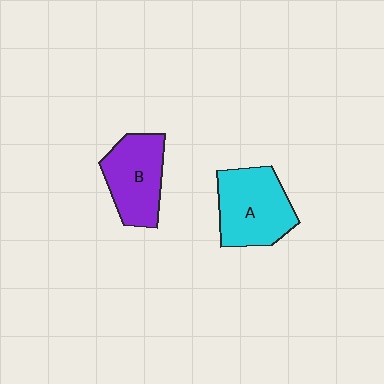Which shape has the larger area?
Shape A (cyan).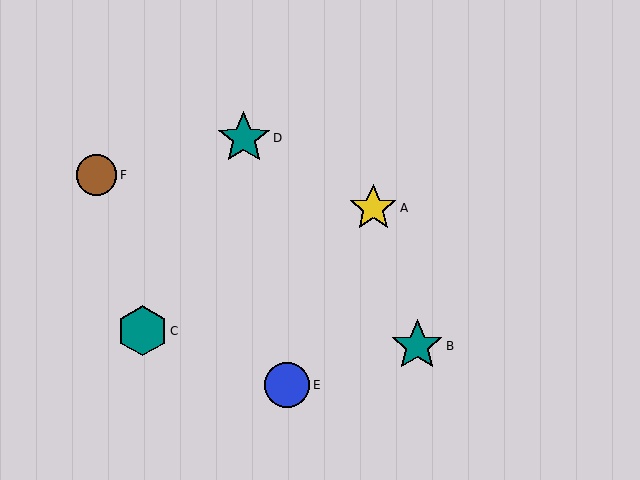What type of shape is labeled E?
Shape E is a blue circle.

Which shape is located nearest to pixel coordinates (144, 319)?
The teal hexagon (labeled C) at (142, 331) is nearest to that location.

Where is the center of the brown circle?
The center of the brown circle is at (96, 175).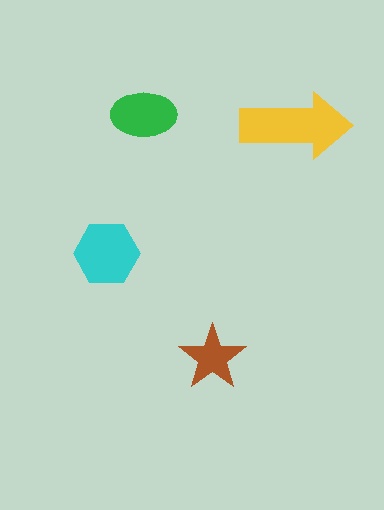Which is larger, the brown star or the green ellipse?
The green ellipse.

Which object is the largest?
The yellow arrow.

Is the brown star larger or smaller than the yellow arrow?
Smaller.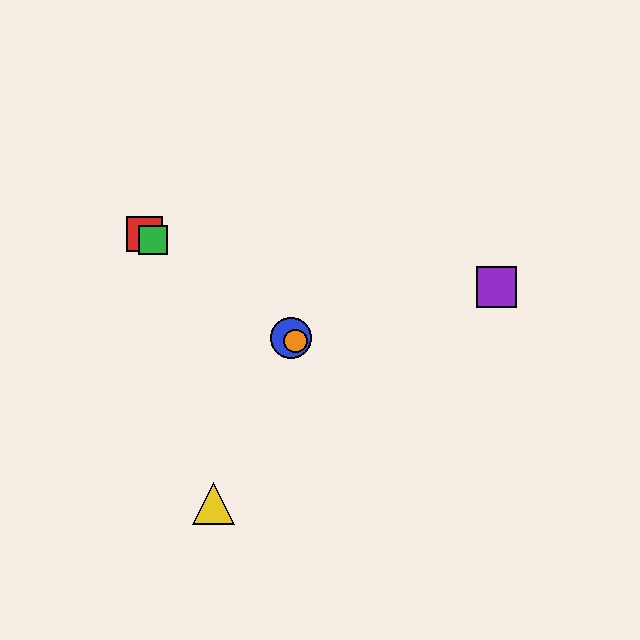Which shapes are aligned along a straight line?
The red square, the blue circle, the green square, the orange circle are aligned along a straight line.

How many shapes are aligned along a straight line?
4 shapes (the red square, the blue circle, the green square, the orange circle) are aligned along a straight line.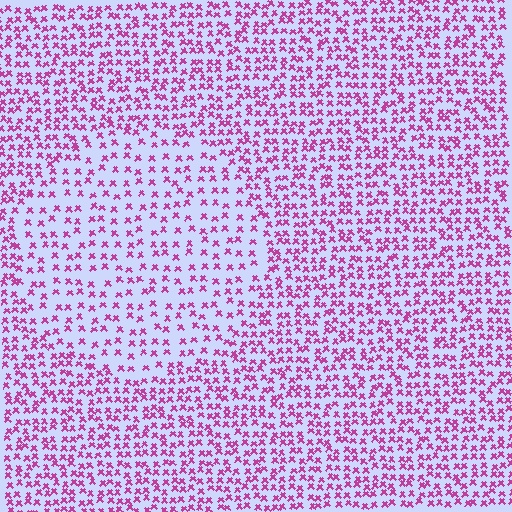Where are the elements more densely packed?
The elements are more densely packed outside the circle boundary.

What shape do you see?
I see a circle.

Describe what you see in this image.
The image contains small magenta elements arranged at two different densities. A circle-shaped region is visible where the elements are less densely packed than the surrounding area.